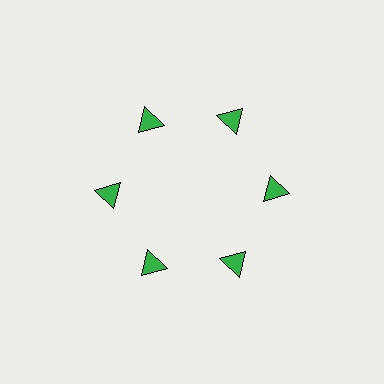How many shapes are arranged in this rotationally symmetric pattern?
There are 6 shapes, arranged in 6 groups of 1.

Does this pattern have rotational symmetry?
Yes, this pattern has 6-fold rotational symmetry. It looks the same after rotating 60 degrees around the center.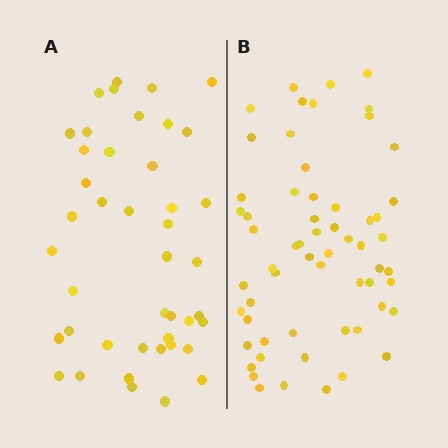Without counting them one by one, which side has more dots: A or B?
Region B (the right region) has more dots.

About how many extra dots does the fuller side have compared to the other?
Region B has approximately 15 more dots than region A.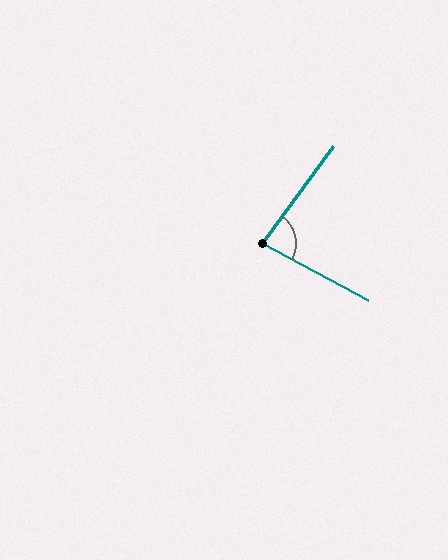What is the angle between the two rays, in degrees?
Approximately 82 degrees.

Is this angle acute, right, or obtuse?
It is acute.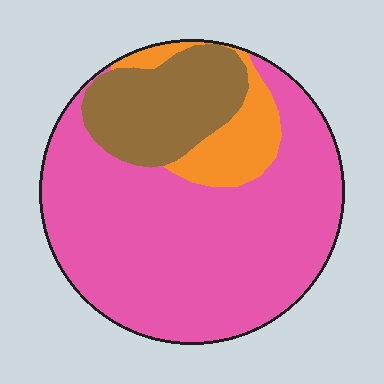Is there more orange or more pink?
Pink.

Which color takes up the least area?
Orange, at roughly 10%.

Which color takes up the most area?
Pink, at roughly 70%.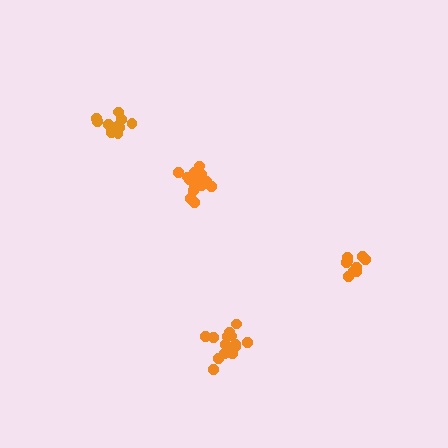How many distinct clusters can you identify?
There are 4 distinct clusters.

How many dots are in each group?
Group 1: 15 dots, Group 2: 9 dots, Group 3: 15 dots, Group 4: 11 dots (50 total).